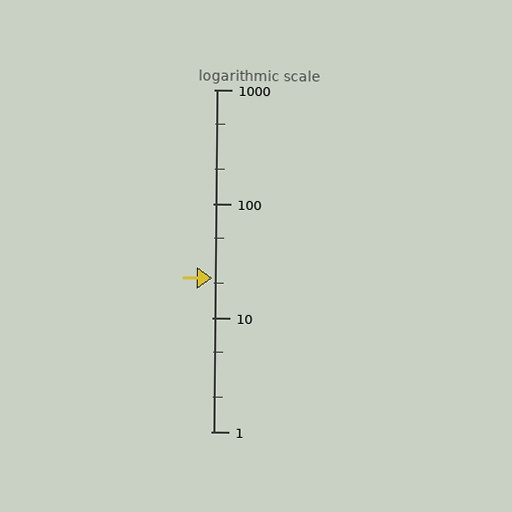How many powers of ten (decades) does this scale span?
The scale spans 3 decades, from 1 to 1000.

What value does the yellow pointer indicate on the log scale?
The pointer indicates approximately 22.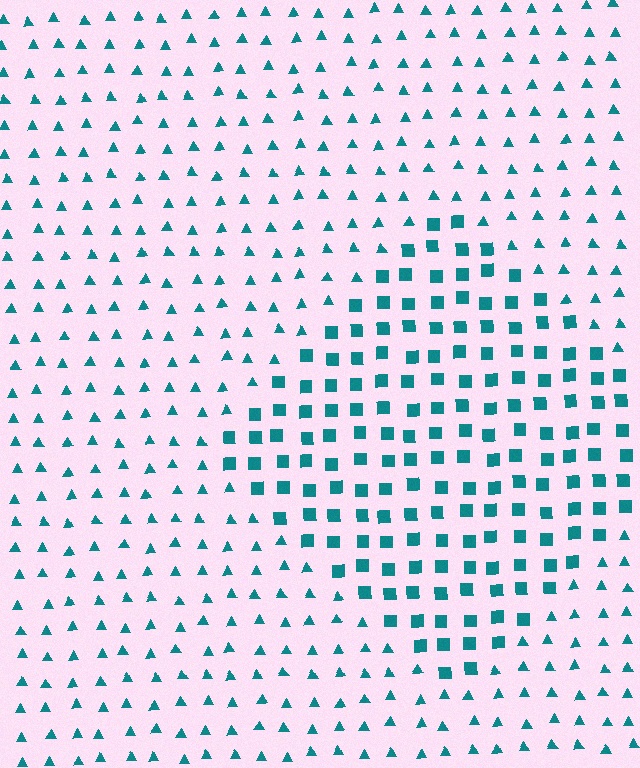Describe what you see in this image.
The image is filled with small teal elements arranged in a uniform grid. A diamond-shaped region contains squares, while the surrounding area contains triangles. The boundary is defined purely by the change in element shape.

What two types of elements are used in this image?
The image uses squares inside the diamond region and triangles outside it.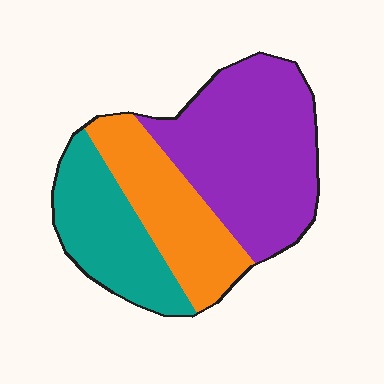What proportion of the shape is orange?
Orange covers 27% of the shape.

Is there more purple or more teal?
Purple.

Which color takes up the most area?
Purple, at roughly 45%.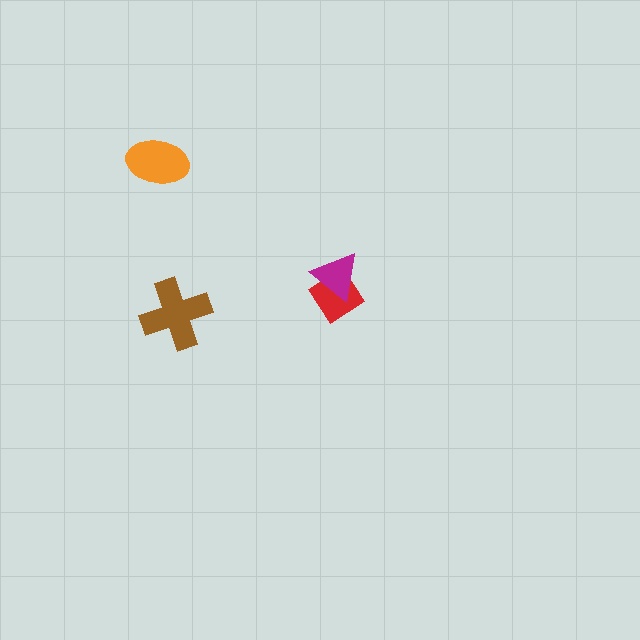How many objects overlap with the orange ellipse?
0 objects overlap with the orange ellipse.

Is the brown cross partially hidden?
No, no other shape covers it.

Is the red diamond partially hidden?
Yes, it is partially covered by another shape.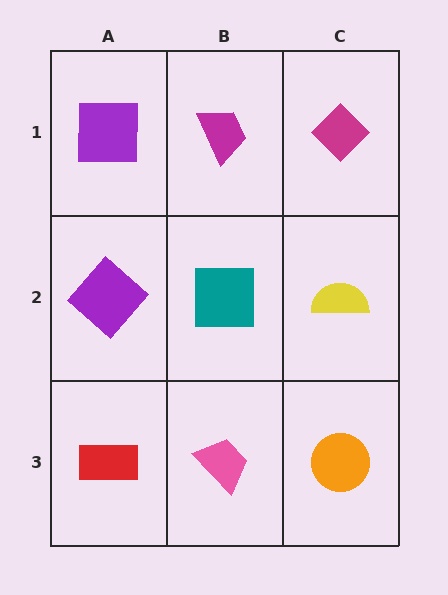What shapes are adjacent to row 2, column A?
A purple square (row 1, column A), a red rectangle (row 3, column A), a teal square (row 2, column B).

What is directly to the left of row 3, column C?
A pink trapezoid.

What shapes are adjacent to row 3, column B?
A teal square (row 2, column B), a red rectangle (row 3, column A), an orange circle (row 3, column C).